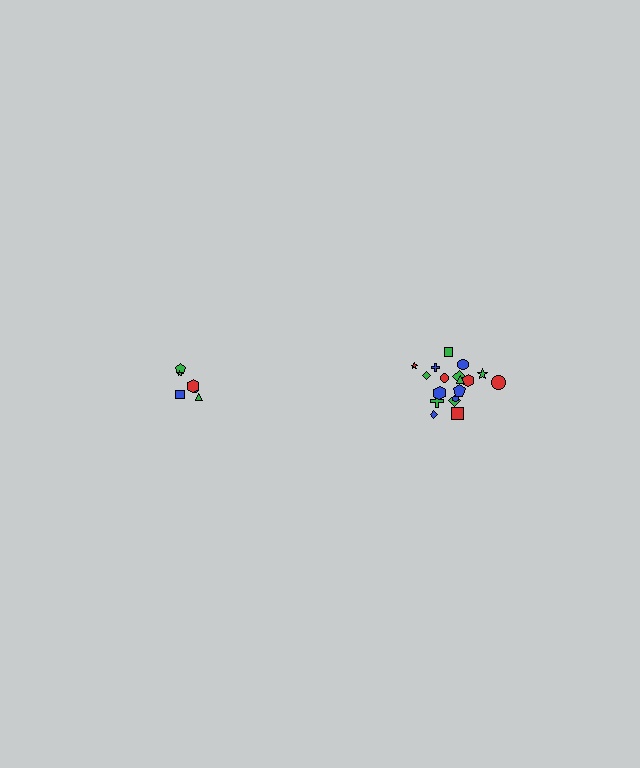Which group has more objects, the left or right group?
The right group.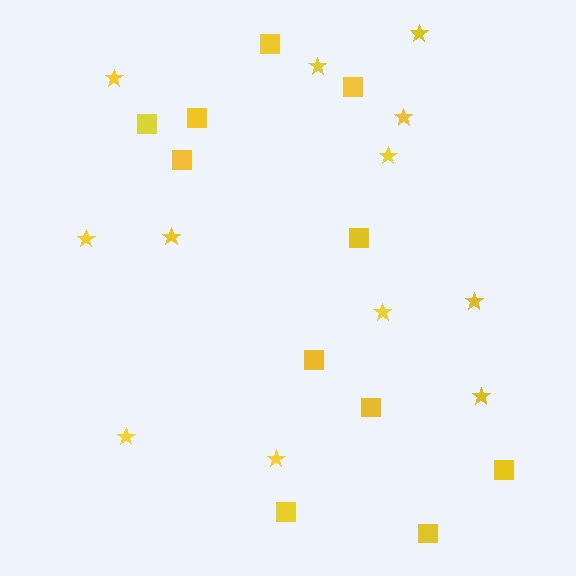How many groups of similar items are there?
There are 2 groups: one group of stars (12) and one group of squares (11).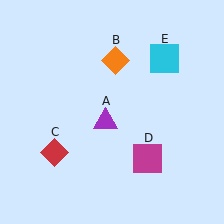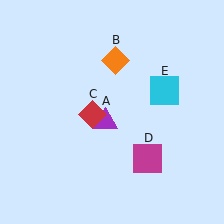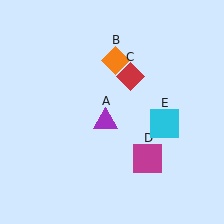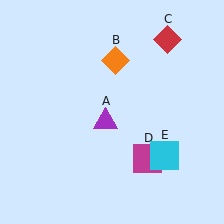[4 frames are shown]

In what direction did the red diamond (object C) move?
The red diamond (object C) moved up and to the right.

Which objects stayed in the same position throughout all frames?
Purple triangle (object A) and orange diamond (object B) and magenta square (object D) remained stationary.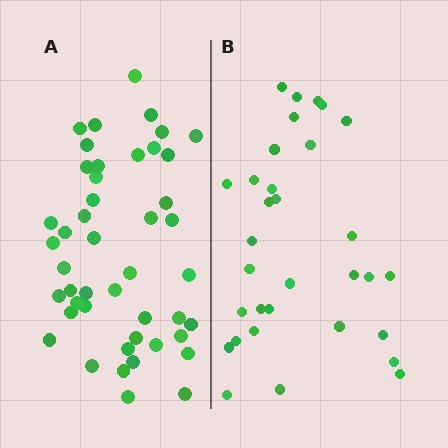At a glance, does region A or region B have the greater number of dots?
Region A (the left region) has more dots.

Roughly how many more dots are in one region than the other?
Region A has approximately 15 more dots than region B.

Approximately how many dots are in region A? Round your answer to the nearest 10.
About 50 dots. (The exact count is 46, which rounds to 50.)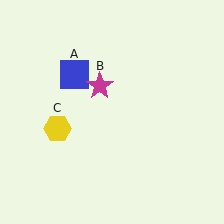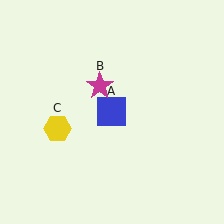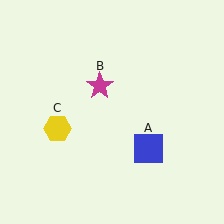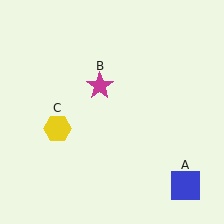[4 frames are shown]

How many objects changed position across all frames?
1 object changed position: blue square (object A).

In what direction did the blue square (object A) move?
The blue square (object A) moved down and to the right.